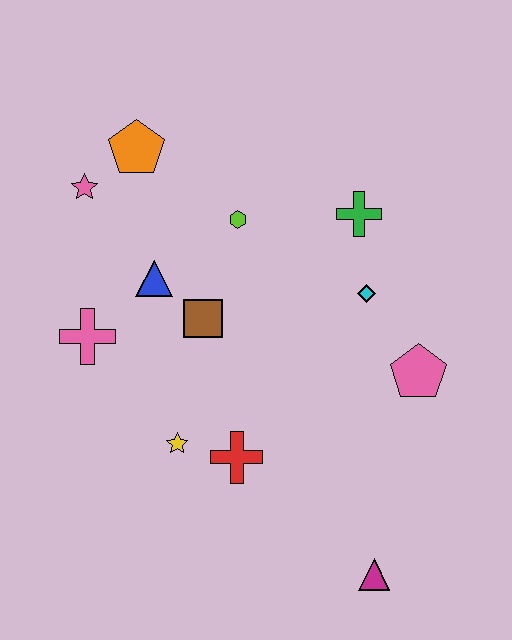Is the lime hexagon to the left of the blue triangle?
No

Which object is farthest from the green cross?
The magenta triangle is farthest from the green cross.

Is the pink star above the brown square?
Yes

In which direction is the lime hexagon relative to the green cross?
The lime hexagon is to the left of the green cross.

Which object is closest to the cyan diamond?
The green cross is closest to the cyan diamond.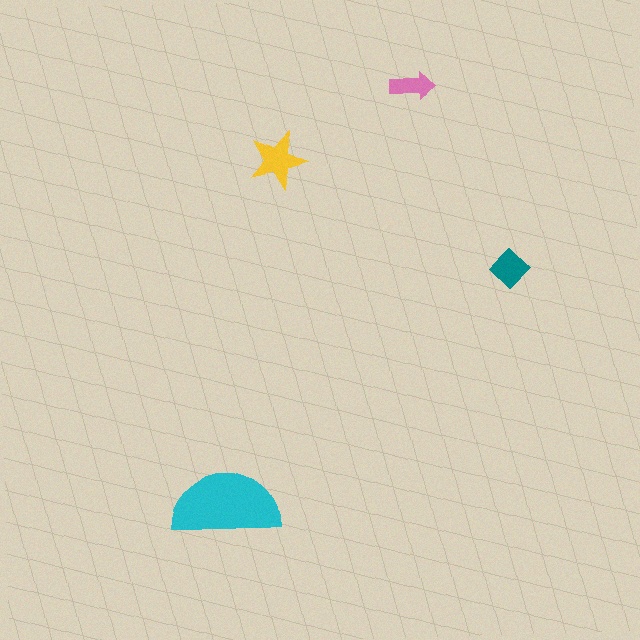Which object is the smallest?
The pink arrow.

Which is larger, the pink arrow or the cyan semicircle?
The cyan semicircle.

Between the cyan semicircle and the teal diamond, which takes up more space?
The cyan semicircle.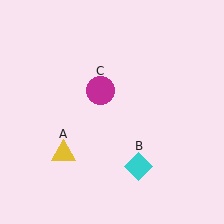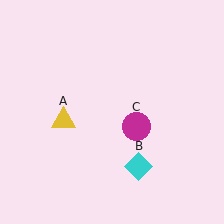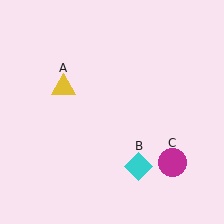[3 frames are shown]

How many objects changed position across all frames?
2 objects changed position: yellow triangle (object A), magenta circle (object C).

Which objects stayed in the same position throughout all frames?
Cyan diamond (object B) remained stationary.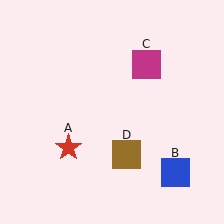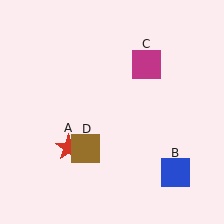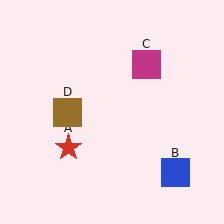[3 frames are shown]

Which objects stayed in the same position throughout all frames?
Red star (object A) and blue square (object B) and magenta square (object C) remained stationary.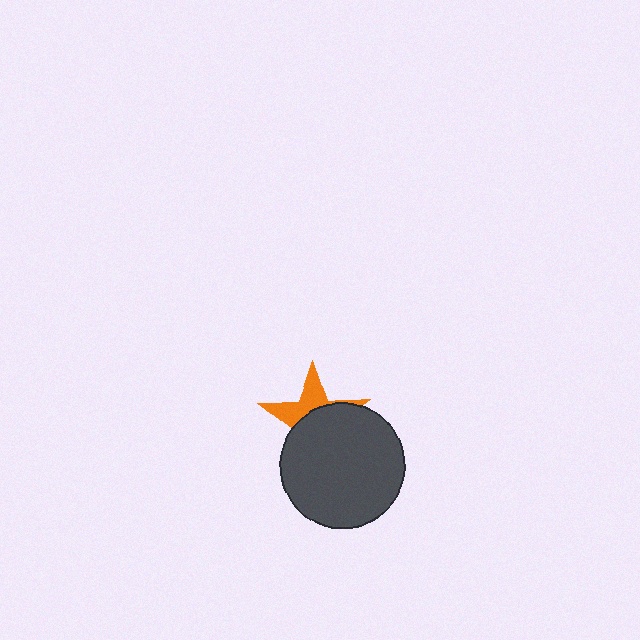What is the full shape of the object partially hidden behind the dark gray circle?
The partially hidden object is an orange star.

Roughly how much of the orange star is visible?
A small part of it is visible (roughly 37%).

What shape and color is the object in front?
The object in front is a dark gray circle.